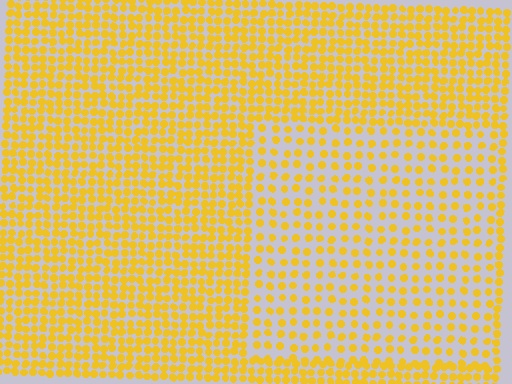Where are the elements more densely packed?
The elements are more densely packed outside the rectangle boundary.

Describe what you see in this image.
The image contains small yellow elements arranged at two different densities. A rectangle-shaped region is visible where the elements are less densely packed than the surrounding area.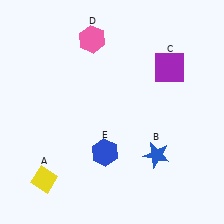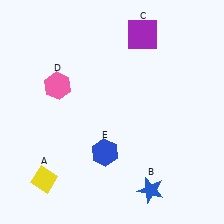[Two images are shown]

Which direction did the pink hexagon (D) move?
The pink hexagon (D) moved down.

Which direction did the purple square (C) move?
The purple square (C) moved up.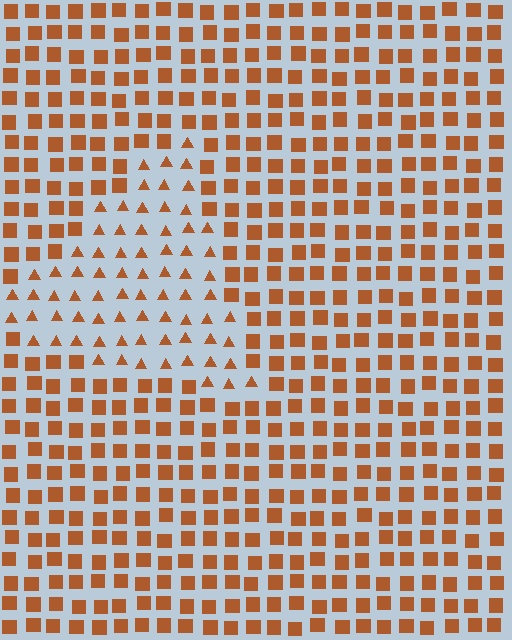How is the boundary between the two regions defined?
The boundary is defined by a change in element shape: triangles inside vs. squares outside. All elements share the same color and spacing.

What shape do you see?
I see a triangle.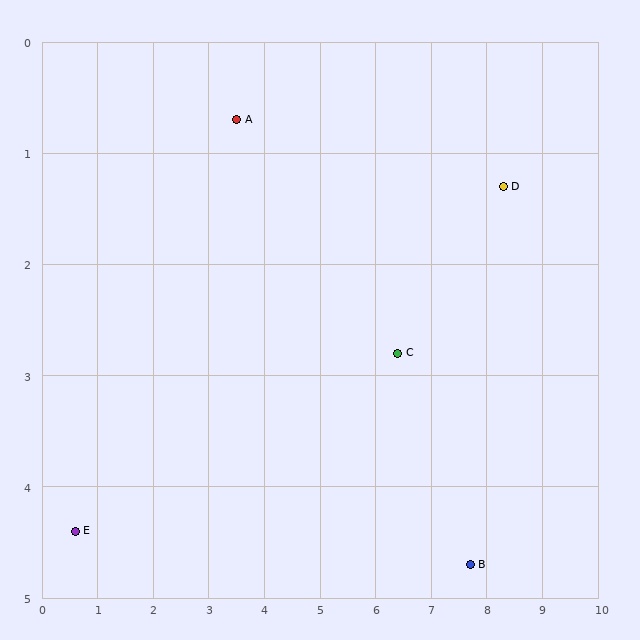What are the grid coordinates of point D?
Point D is at approximately (8.3, 1.3).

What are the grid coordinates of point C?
Point C is at approximately (6.4, 2.8).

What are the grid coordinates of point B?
Point B is at approximately (7.7, 4.7).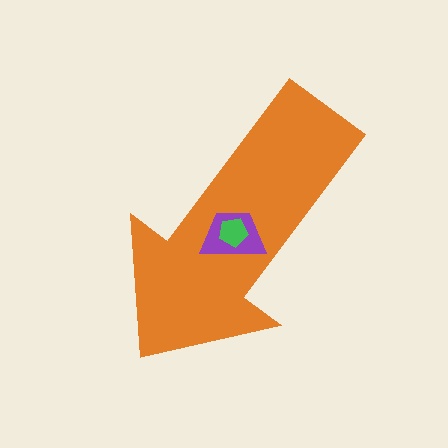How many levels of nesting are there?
3.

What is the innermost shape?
The green pentagon.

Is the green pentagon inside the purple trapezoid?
Yes.